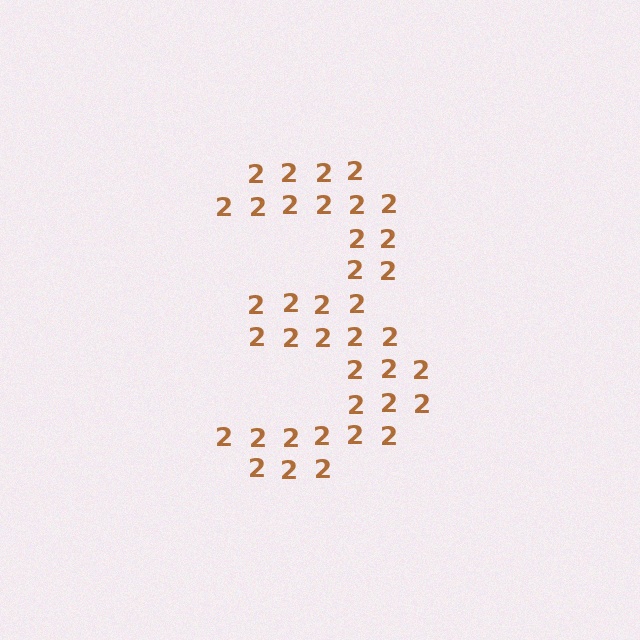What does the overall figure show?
The overall figure shows the digit 3.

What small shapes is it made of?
It is made of small digit 2's.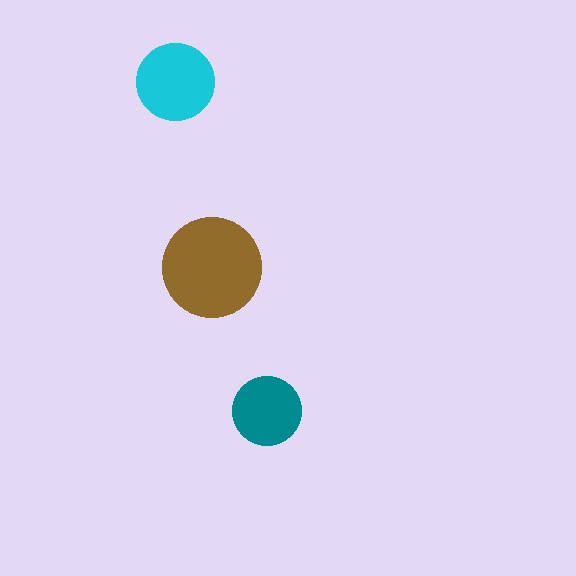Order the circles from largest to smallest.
the brown one, the cyan one, the teal one.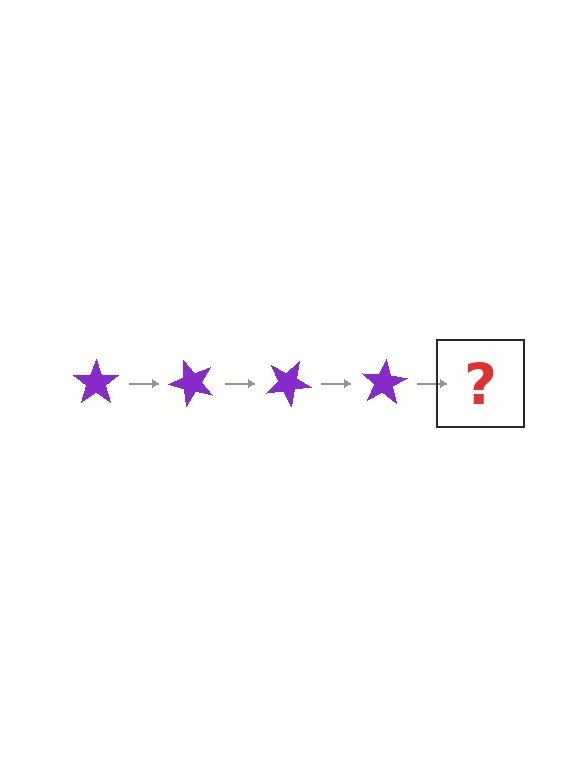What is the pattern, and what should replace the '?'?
The pattern is that the star rotates 50 degrees each step. The '?' should be a purple star rotated 200 degrees.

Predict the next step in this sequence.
The next step is a purple star rotated 200 degrees.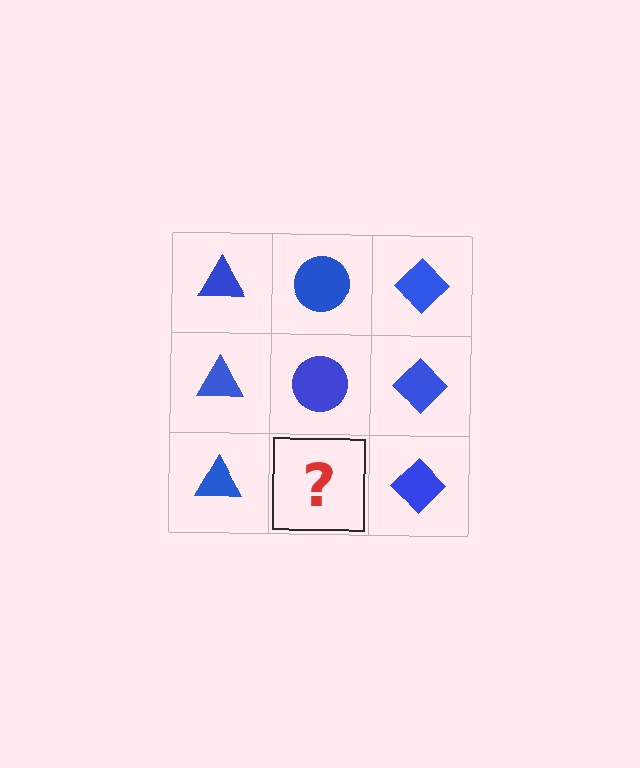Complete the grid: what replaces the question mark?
The question mark should be replaced with a blue circle.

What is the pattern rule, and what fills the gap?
The rule is that each column has a consistent shape. The gap should be filled with a blue circle.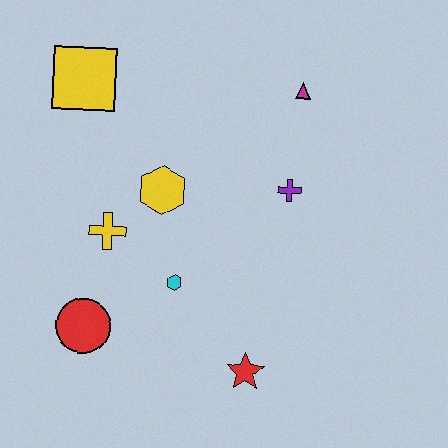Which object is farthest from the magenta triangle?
The red circle is farthest from the magenta triangle.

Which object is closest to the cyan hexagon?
The yellow cross is closest to the cyan hexagon.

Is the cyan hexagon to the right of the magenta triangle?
No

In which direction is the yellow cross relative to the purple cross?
The yellow cross is to the left of the purple cross.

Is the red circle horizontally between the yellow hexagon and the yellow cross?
No